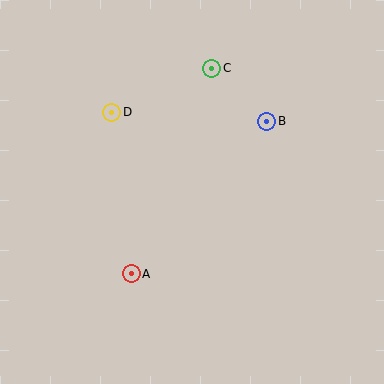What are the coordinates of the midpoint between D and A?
The midpoint between D and A is at (122, 193).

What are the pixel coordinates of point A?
Point A is at (131, 274).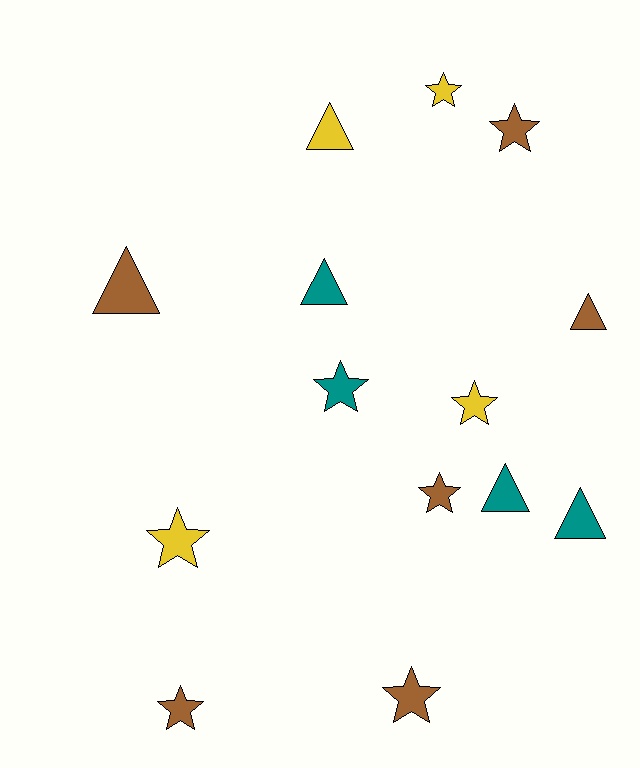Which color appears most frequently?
Brown, with 6 objects.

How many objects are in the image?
There are 14 objects.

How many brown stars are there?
There are 4 brown stars.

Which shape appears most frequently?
Star, with 8 objects.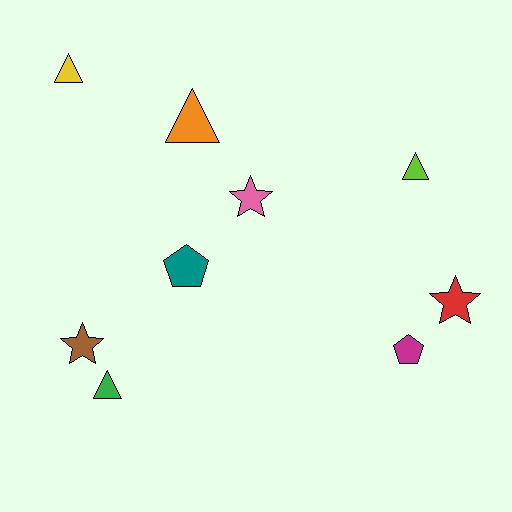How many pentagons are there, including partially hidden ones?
There are 2 pentagons.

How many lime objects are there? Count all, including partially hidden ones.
There is 1 lime object.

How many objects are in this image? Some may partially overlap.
There are 9 objects.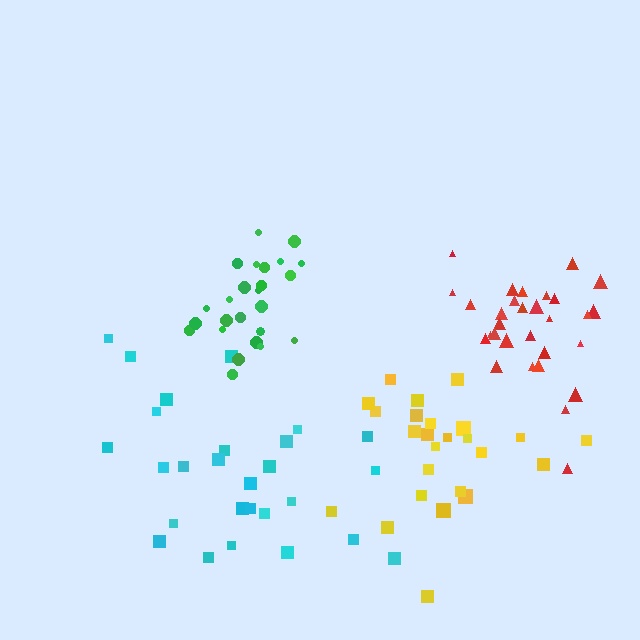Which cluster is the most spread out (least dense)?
Cyan.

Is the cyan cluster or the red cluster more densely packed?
Red.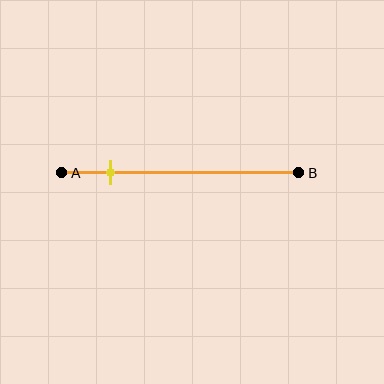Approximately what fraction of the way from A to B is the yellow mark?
The yellow mark is approximately 20% of the way from A to B.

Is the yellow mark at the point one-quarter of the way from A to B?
No, the mark is at about 20% from A, not at the 25% one-quarter point.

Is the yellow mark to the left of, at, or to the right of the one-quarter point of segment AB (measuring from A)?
The yellow mark is to the left of the one-quarter point of segment AB.